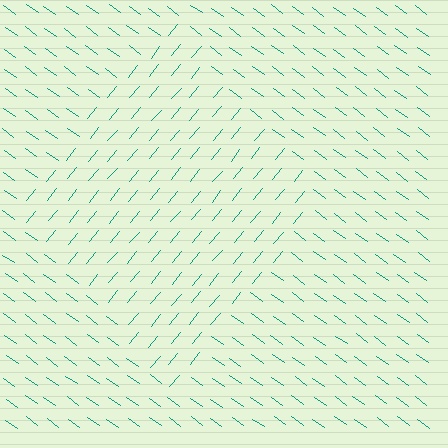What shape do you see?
I see a diamond.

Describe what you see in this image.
The image is filled with small teal line segments. A diamond region in the image has lines oriented differently from the surrounding lines, creating a visible texture boundary.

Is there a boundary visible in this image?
Yes, there is a texture boundary formed by a change in line orientation.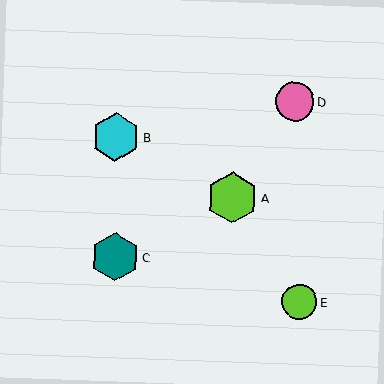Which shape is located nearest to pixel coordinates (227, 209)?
The lime hexagon (labeled A) at (232, 198) is nearest to that location.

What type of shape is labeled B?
Shape B is a cyan hexagon.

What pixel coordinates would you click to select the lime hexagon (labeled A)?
Click at (232, 198) to select the lime hexagon A.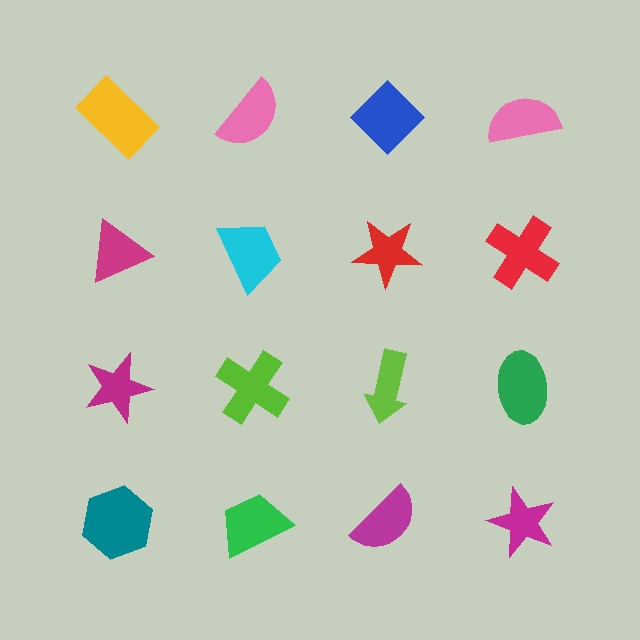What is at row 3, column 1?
A magenta star.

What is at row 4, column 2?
A green trapezoid.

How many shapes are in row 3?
4 shapes.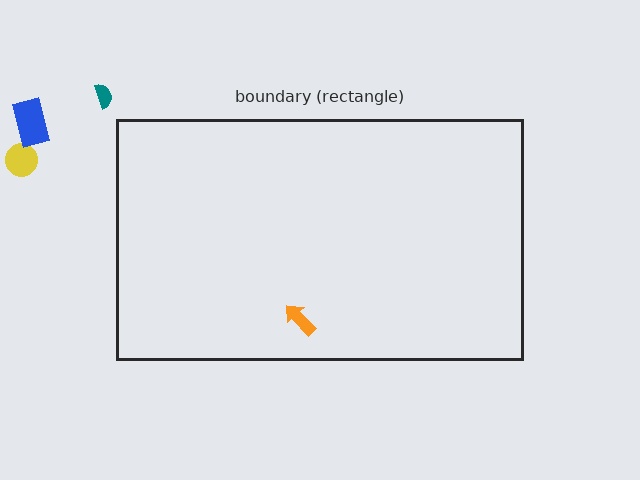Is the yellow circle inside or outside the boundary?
Outside.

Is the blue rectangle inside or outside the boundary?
Outside.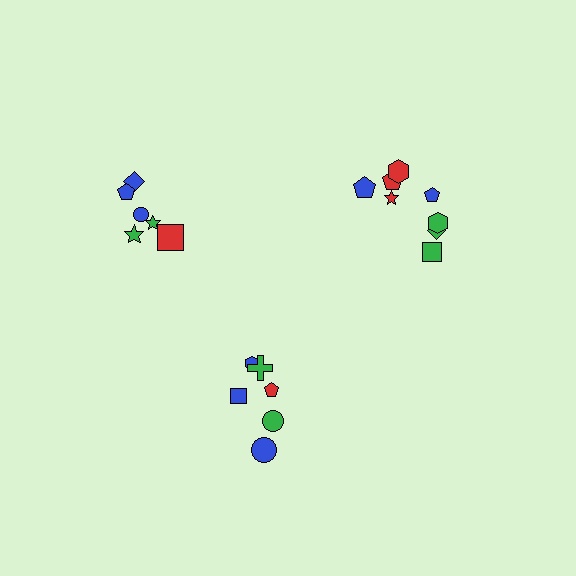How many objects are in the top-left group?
There are 6 objects.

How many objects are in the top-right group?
There are 8 objects.